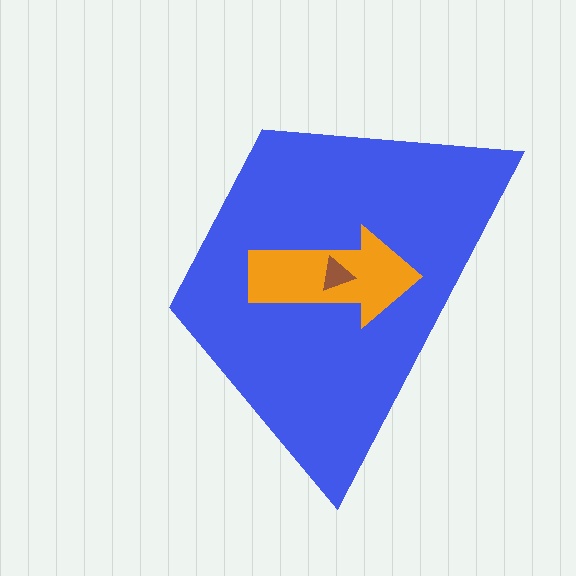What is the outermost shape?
The blue trapezoid.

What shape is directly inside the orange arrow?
The brown triangle.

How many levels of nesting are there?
3.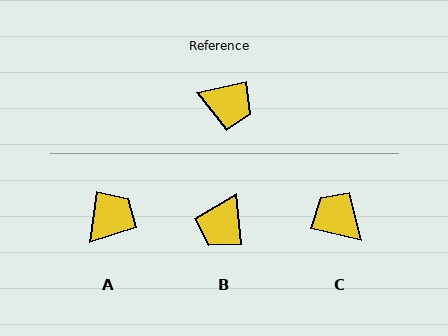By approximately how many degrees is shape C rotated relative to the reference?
Approximately 156 degrees counter-clockwise.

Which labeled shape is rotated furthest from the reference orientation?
C, about 156 degrees away.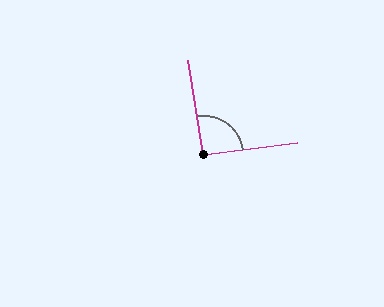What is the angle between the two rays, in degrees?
Approximately 92 degrees.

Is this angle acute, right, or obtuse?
It is approximately a right angle.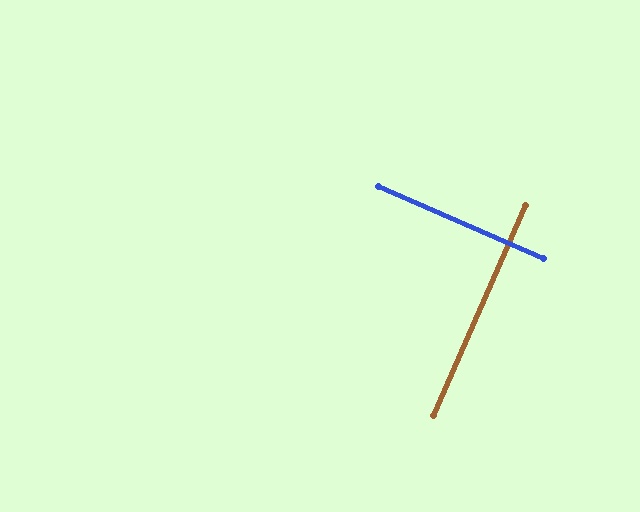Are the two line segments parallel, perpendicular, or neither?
Perpendicular — they meet at approximately 90°.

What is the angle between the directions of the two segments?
Approximately 90 degrees.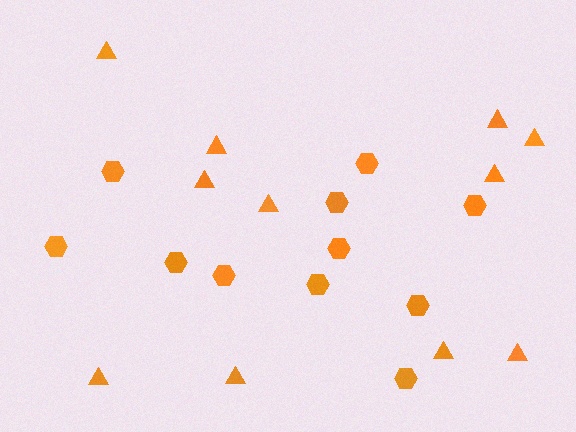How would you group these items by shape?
There are 2 groups: one group of triangles (11) and one group of hexagons (11).